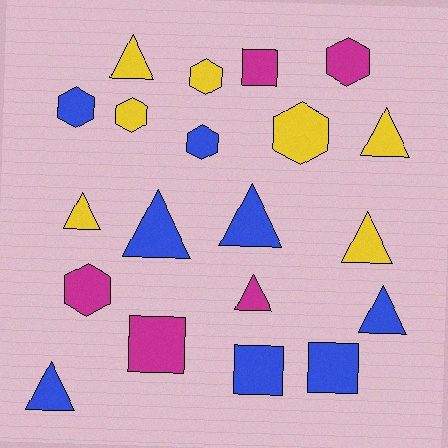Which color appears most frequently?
Blue, with 8 objects.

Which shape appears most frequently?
Triangle, with 9 objects.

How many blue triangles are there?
There are 4 blue triangles.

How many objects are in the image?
There are 20 objects.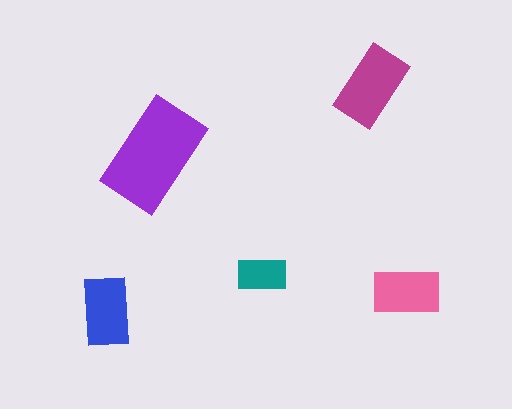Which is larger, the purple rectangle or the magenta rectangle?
The purple one.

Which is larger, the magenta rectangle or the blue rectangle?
The magenta one.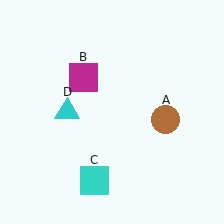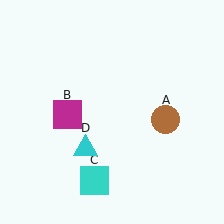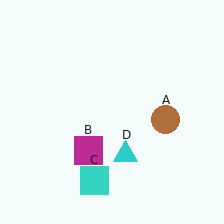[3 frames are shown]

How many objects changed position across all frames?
2 objects changed position: magenta square (object B), cyan triangle (object D).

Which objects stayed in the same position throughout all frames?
Brown circle (object A) and cyan square (object C) remained stationary.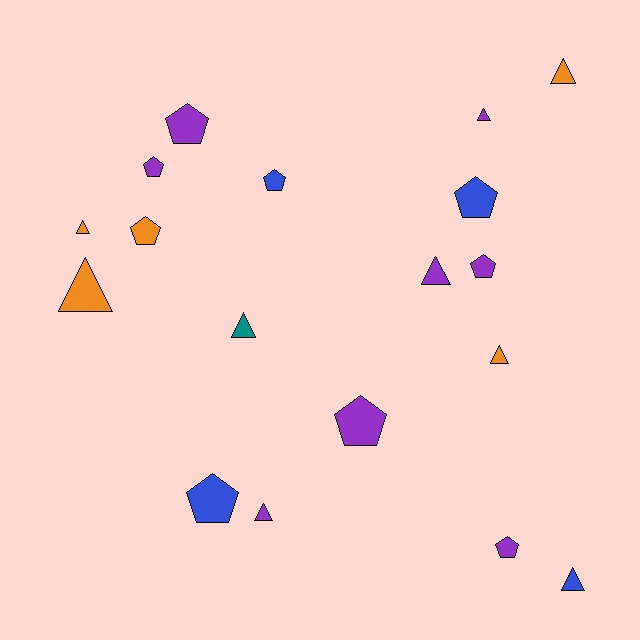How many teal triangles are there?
There is 1 teal triangle.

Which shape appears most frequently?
Triangle, with 9 objects.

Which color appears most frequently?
Purple, with 8 objects.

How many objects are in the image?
There are 18 objects.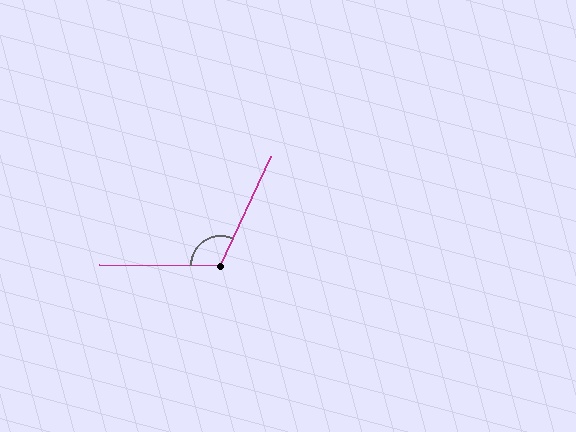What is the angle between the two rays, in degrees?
Approximately 115 degrees.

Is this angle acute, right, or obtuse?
It is obtuse.